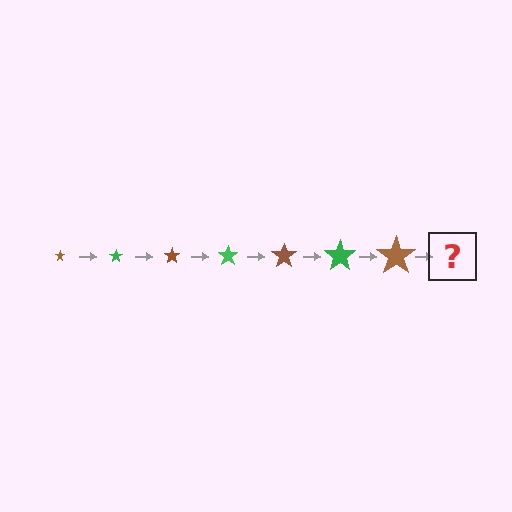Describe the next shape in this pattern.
It should be a green star, larger than the previous one.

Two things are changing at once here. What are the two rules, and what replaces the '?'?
The two rules are that the star grows larger each step and the color cycles through brown and green. The '?' should be a green star, larger than the previous one.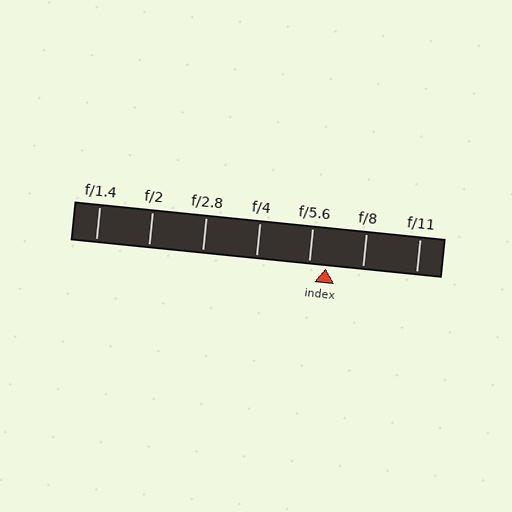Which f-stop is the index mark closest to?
The index mark is closest to f/5.6.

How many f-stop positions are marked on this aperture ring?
There are 7 f-stop positions marked.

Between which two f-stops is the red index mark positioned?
The index mark is between f/5.6 and f/8.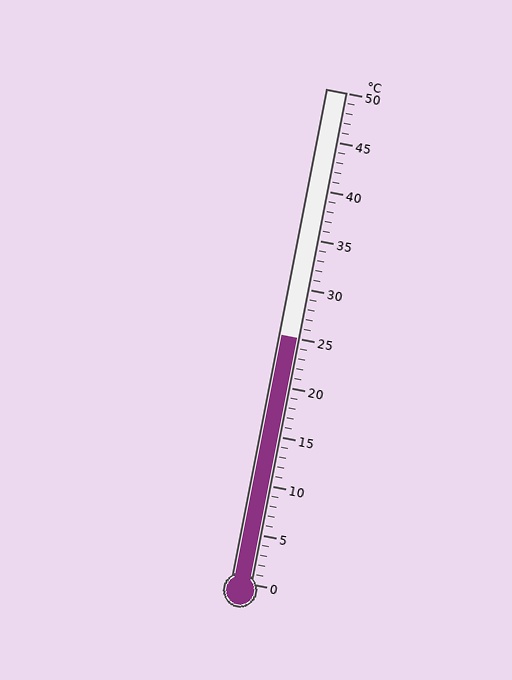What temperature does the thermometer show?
The thermometer shows approximately 25°C.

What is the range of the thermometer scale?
The thermometer scale ranges from 0°C to 50°C.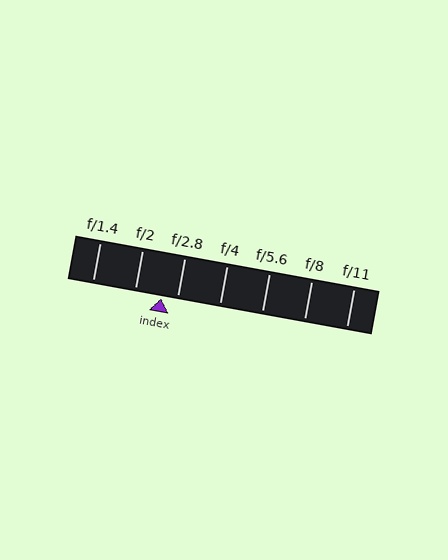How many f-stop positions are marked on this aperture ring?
There are 7 f-stop positions marked.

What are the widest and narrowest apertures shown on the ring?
The widest aperture shown is f/1.4 and the narrowest is f/11.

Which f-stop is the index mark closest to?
The index mark is closest to f/2.8.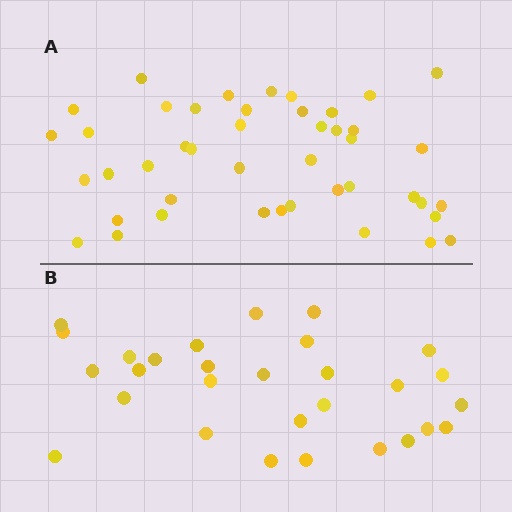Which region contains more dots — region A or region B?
Region A (the top region) has more dots.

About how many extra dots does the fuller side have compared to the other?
Region A has approximately 15 more dots than region B.